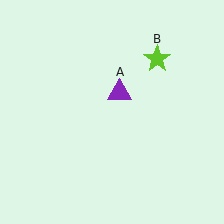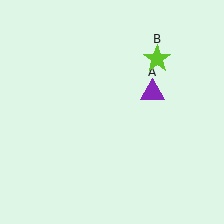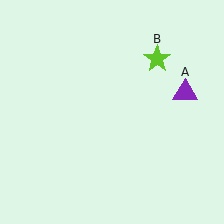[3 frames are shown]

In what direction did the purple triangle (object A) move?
The purple triangle (object A) moved right.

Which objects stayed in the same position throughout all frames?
Lime star (object B) remained stationary.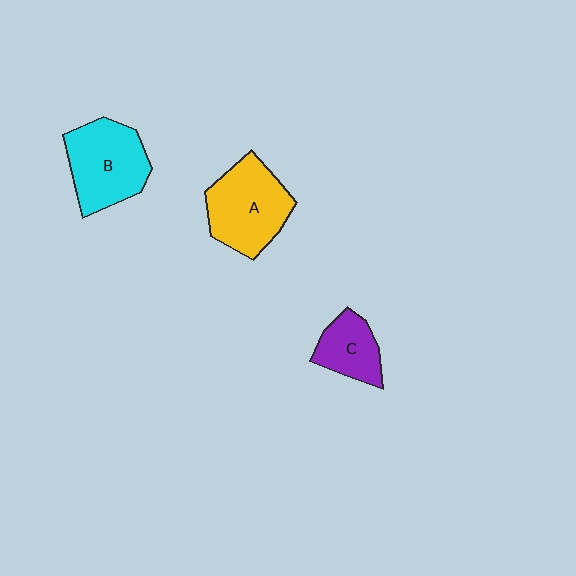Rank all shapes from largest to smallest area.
From largest to smallest: A (yellow), B (cyan), C (purple).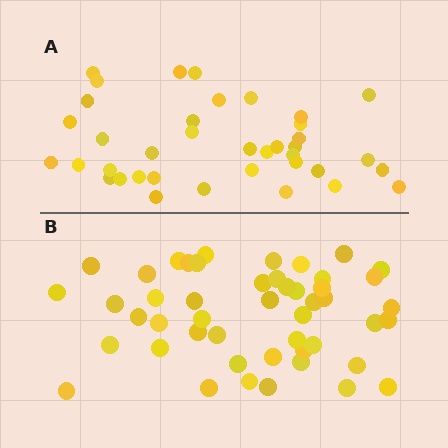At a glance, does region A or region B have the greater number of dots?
Region B (the bottom region) has more dots.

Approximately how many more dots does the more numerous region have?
Region B has roughly 10 or so more dots than region A.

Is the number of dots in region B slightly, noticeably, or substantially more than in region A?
Region B has noticeably more, but not dramatically so. The ratio is roughly 1.3 to 1.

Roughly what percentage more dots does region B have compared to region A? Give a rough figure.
About 25% more.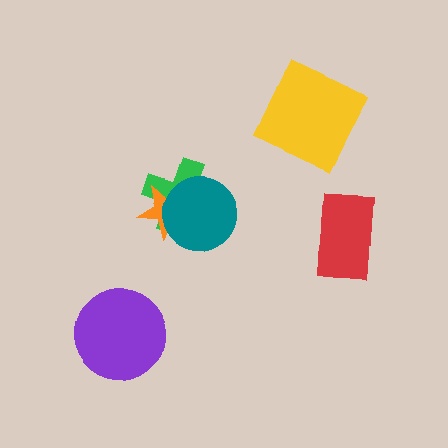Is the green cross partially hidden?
Yes, it is partially covered by another shape.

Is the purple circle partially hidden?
No, no other shape covers it.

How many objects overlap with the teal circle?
2 objects overlap with the teal circle.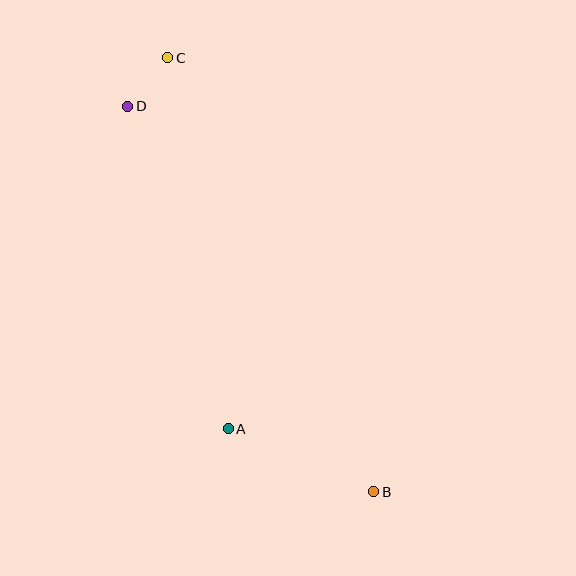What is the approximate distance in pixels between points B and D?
The distance between B and D is approximately 457 pixels.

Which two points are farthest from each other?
Points B and C are farthest from each other.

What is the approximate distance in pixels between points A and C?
The distance between A and C is approximately 376 pixels.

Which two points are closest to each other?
Points C and D are closest to each other.